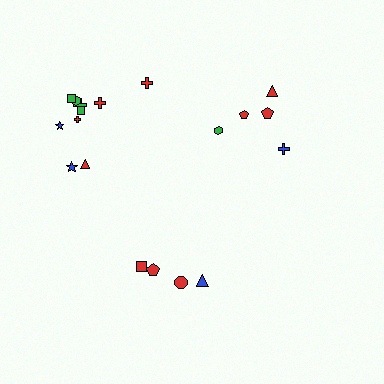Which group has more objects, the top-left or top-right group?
The top-left group.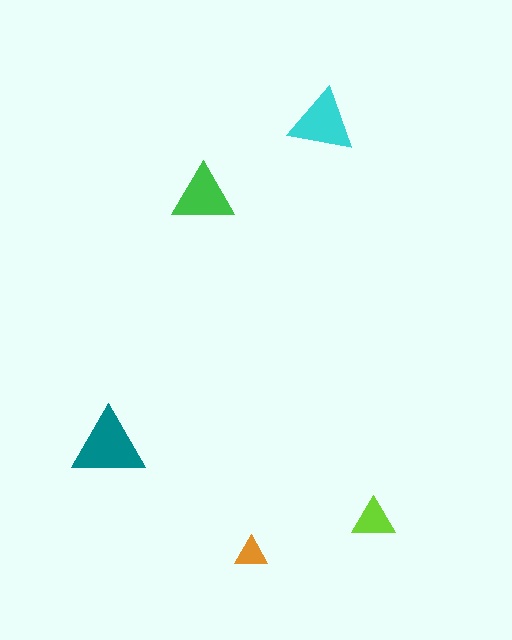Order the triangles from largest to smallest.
the teal one, the cyan one, the green one, the lime one, the orange one.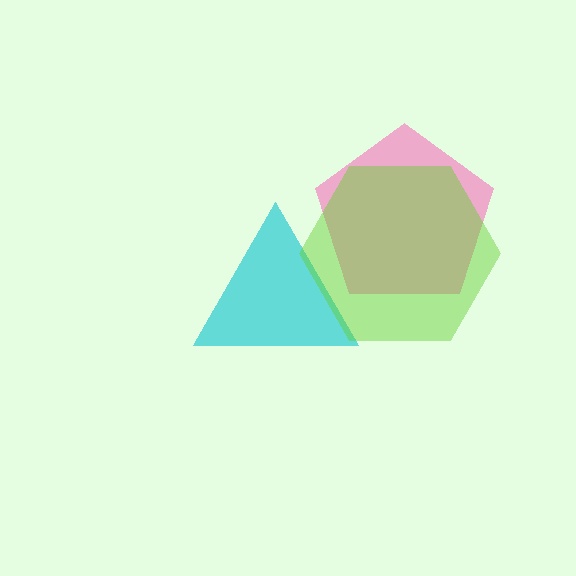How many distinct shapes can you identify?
There are 3 distinct shapes: a cyan triangle, a pink pentagon, a lime hexagon.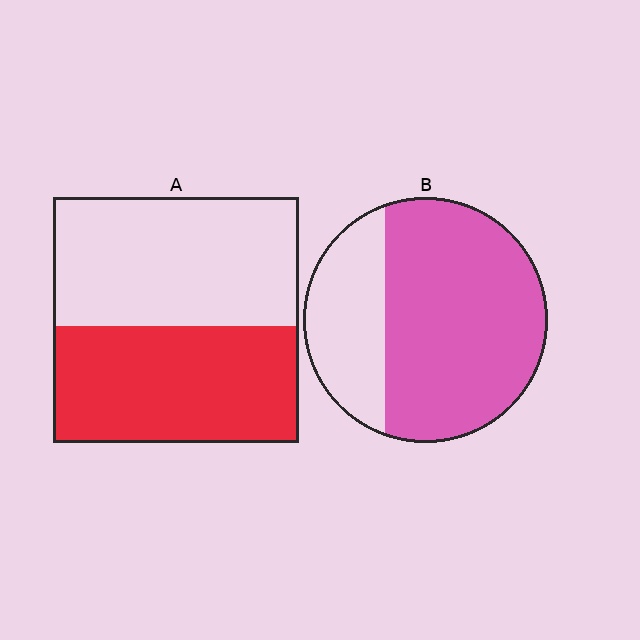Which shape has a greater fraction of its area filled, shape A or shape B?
Shape B.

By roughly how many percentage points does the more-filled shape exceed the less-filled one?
By roughly 25 percentage points (B over A).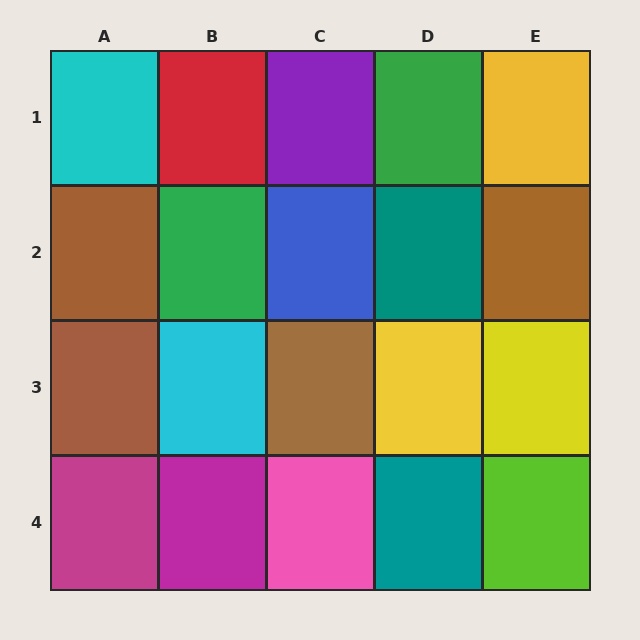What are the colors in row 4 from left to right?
Magenta, magenta, pink, teal, lime.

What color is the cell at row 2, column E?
Brown.